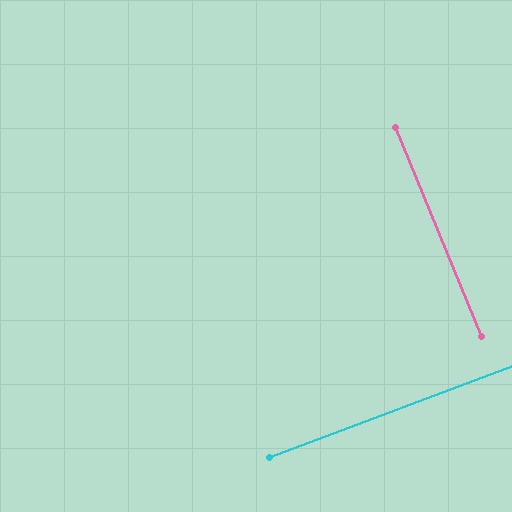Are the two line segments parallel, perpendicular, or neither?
Perpendicular — they meet at approximately 88°.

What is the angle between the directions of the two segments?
Approximately 88 degrees.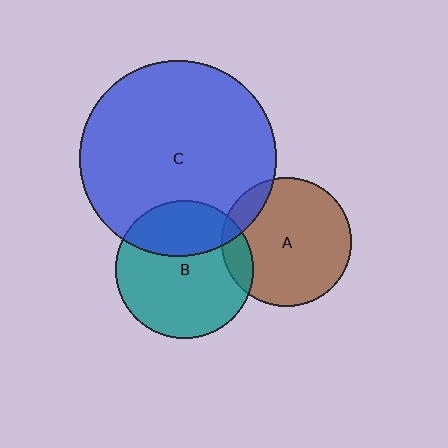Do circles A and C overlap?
Yes.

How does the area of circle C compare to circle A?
Approximately 2.3 times.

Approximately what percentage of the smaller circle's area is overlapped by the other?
Approximately 10%.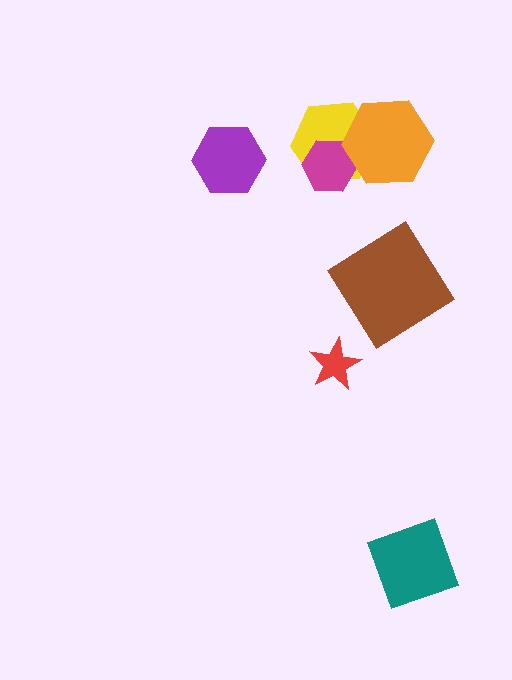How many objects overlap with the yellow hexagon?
2 objects overlap with the yellow hexagon.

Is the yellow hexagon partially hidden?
Yes, it is partially covered by another shape.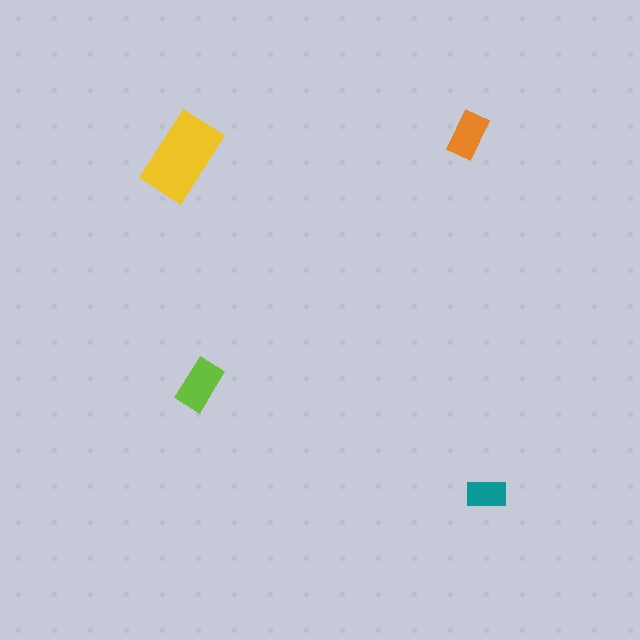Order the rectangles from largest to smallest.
the yellow one, the lime one, the orange one, the teal one.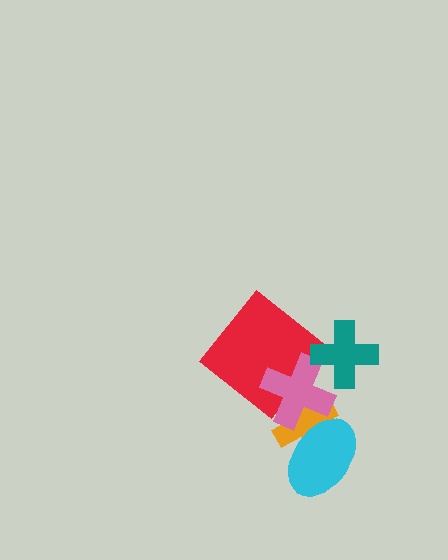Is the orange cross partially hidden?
Yes, it is partially covered by another shape.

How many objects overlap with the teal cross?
1 object overlaps with the teal cross.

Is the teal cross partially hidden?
No, no other shape covers it.